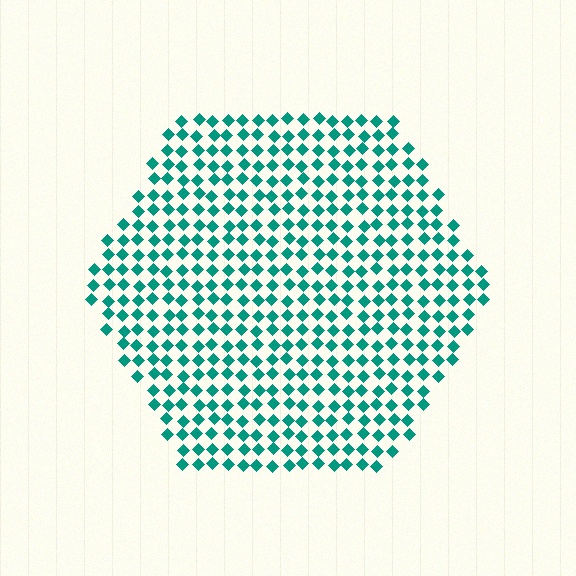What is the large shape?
The large shape is a hexagon.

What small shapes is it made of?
It is made of small diamonds.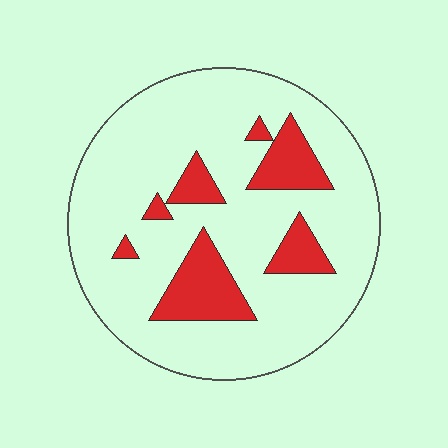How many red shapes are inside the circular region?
7.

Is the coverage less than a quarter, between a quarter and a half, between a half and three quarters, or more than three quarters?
Less than a quarter.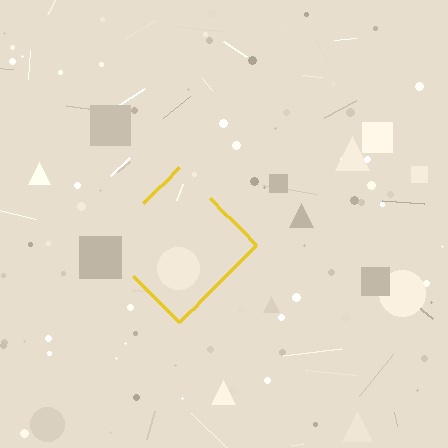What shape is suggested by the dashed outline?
The dashed outline suggests a diamond.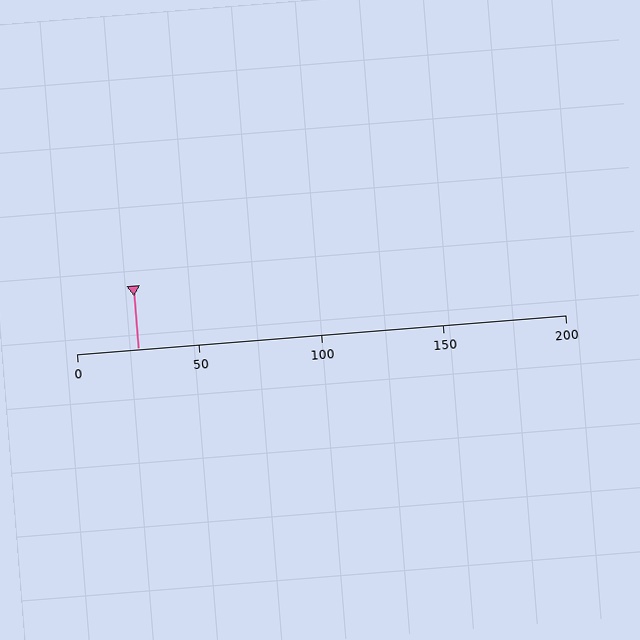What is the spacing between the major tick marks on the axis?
The major ticks are spaced 50 apart.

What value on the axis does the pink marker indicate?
The marker indicates approximately 25.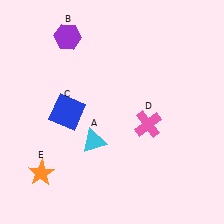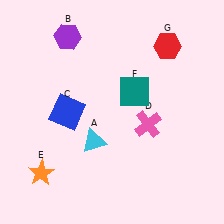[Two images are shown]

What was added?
A teal square (F), a red hexagon (G) were added in Image 2.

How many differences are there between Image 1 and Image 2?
There are 2 differences between the two images.